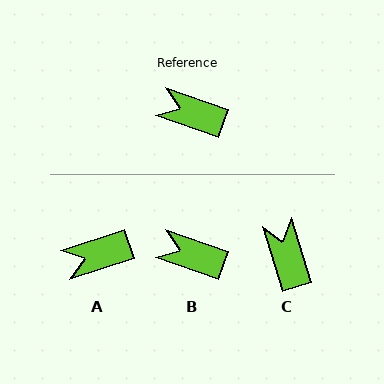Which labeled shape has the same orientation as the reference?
B.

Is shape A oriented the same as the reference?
No, it is off by about 37 degrees.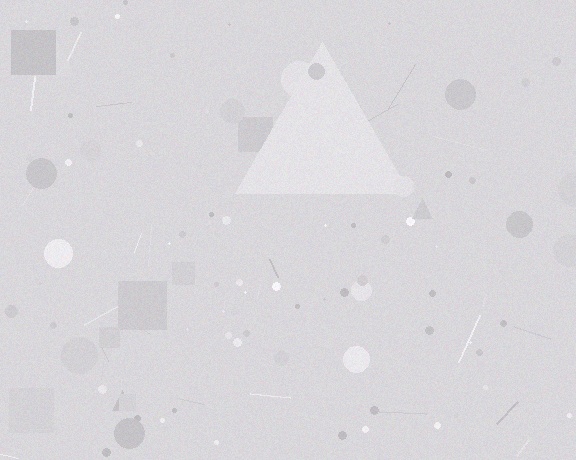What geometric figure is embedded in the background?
A triangle is embedded in the background.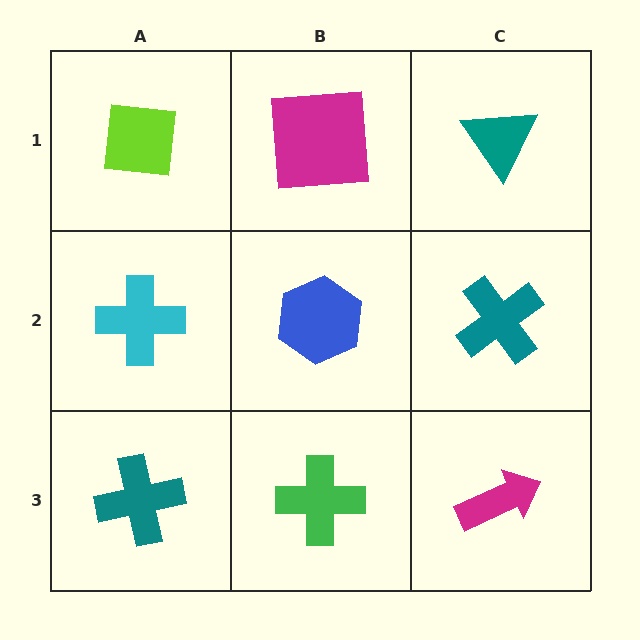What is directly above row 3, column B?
A blue hexagon.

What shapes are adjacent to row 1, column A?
A cyan cross (row 2, column A), a magenta square (row 1, column B).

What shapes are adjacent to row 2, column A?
A lime square (row 1, column A), a teal cross (row 3, column A), a blue hexagon (row 2, column B).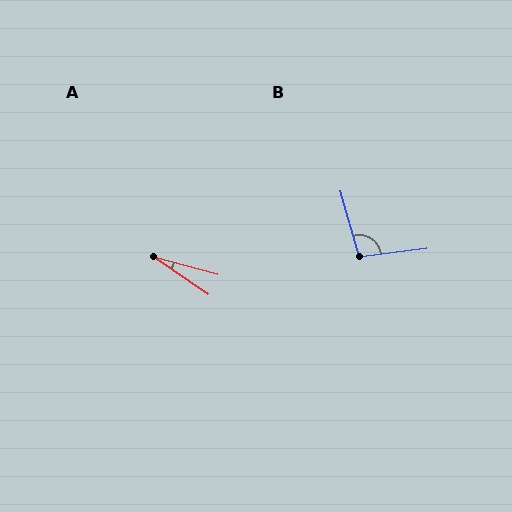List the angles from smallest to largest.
A (19°), B (98°).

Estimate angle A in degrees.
Approximately 19 degrees.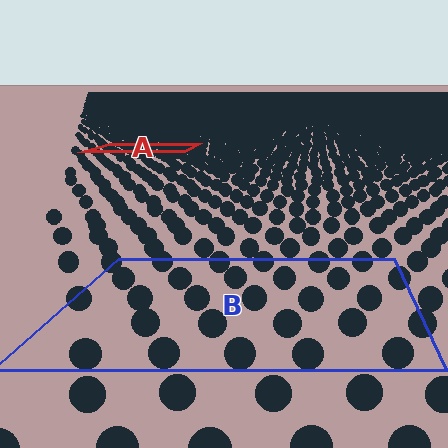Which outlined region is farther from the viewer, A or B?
Region A is farther from the viewer — the texture elements inside it appear smaller and more densely packed.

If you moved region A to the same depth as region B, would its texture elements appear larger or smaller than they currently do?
They would appear larger. At a closer depth, the same texture elements are projected at a bigger on-screen size.